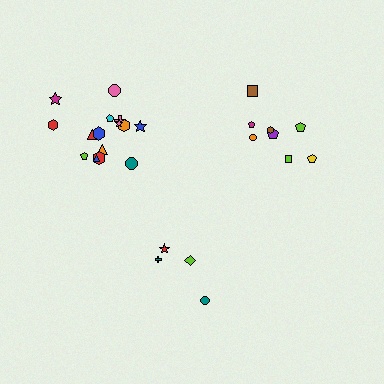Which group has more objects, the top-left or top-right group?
The top-left group.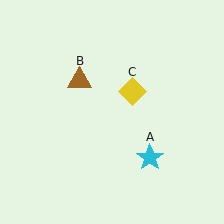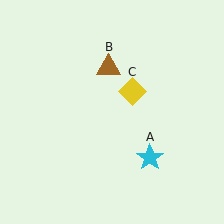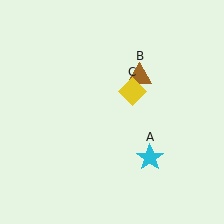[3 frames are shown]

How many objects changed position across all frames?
1 object changed position: brown triangle (object B).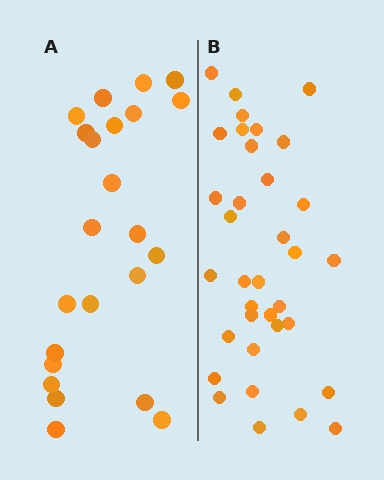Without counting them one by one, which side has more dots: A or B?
Region B (the right region) has more dots.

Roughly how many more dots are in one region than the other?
Region B has roughly 12 or so more dots than region A.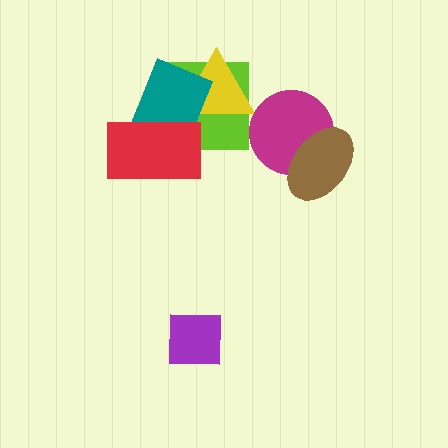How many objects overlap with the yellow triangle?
2 objects overlap with the yellow triangle.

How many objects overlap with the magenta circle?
1 object overlaps with the magenta circle.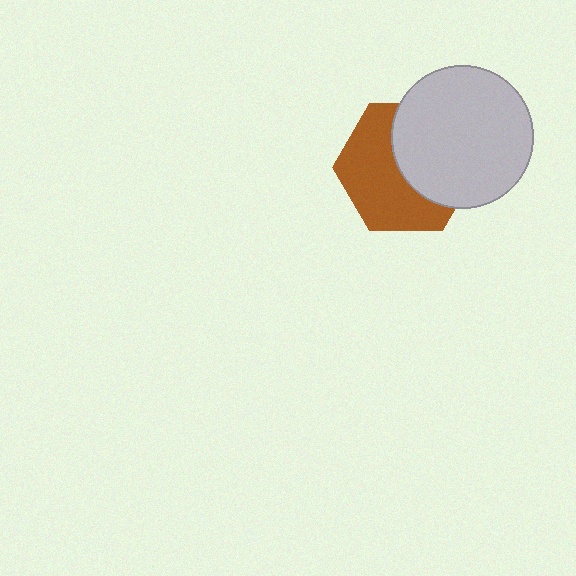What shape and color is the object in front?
The object in front is a light gray circle.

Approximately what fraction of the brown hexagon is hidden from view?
Roughly 46% of the brown hexagon is hidden behind the light gray circle.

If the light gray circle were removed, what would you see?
You would see the complete brown hexagon.